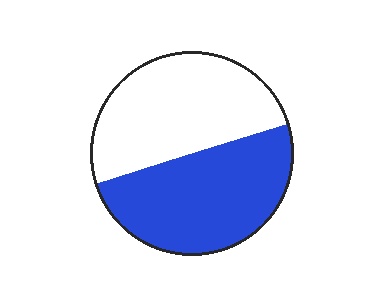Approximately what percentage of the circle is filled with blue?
Approximately 50%.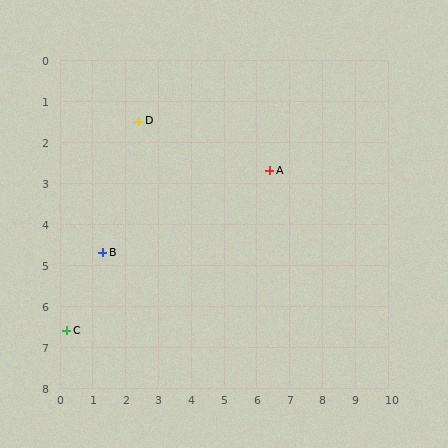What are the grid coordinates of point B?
Point B is at approximately (1.3, 4.7).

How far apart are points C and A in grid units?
Points C and A are about 7.3 grid units apart.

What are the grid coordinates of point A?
Point A is at approximately (6.4, 2.7).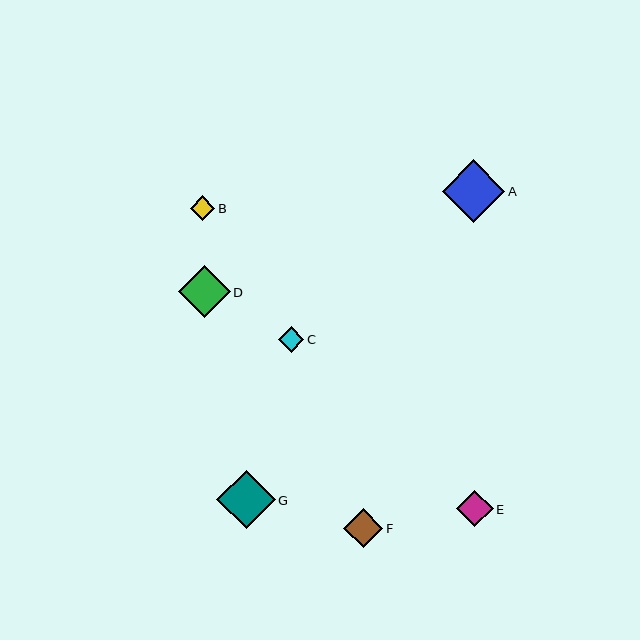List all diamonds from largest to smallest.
From largest to smallest: A, G, D, F, E, C, B.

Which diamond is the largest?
Diamond A is the largest with a size of approximately 62 pixels.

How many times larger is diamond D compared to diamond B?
Diamond D is approximately 2.1 times the size of diamond B.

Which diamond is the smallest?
Diamond B is the smallest with a size of approximately 25 pixels.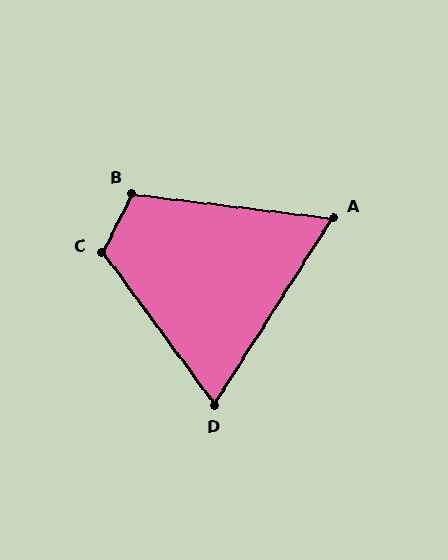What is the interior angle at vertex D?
Approximately 69 degrees (acute).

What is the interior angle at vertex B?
Approximately 111 degrees (obtuse).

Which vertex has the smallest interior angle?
A, at approximately 64 degrees.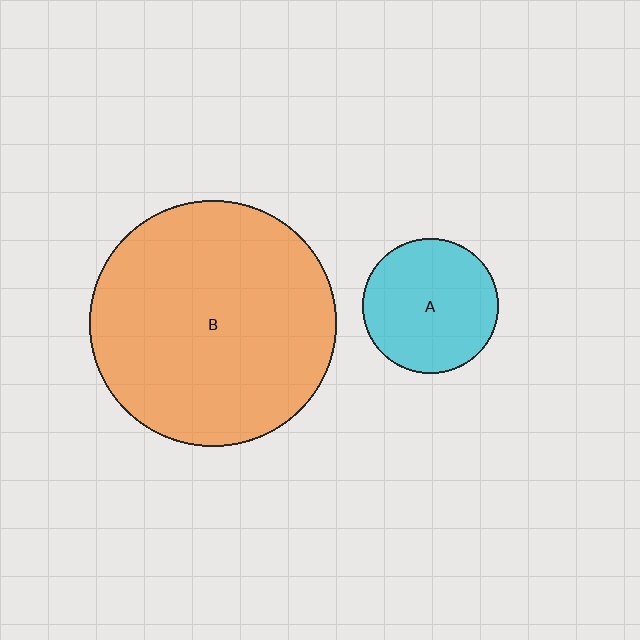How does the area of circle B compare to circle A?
Approximately 3.3 times.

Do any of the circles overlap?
No, none of the circles overlap.